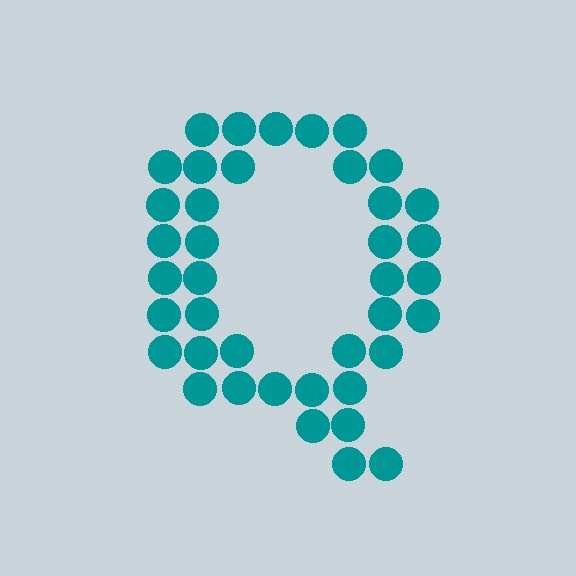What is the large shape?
The large shape is the letter Q.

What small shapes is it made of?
It is made of small circles.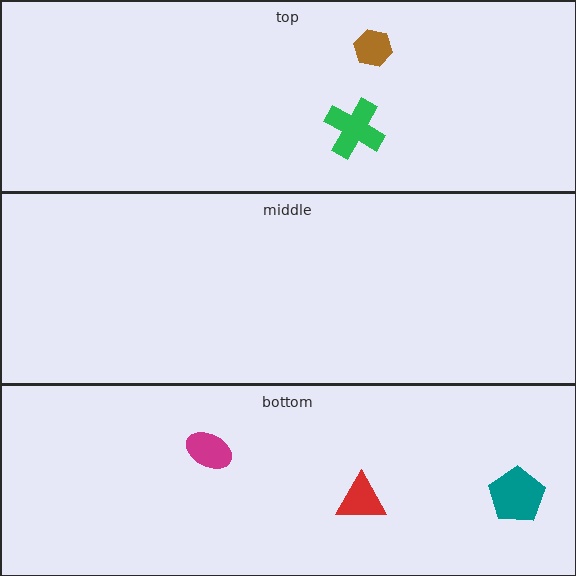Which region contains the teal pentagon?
The bottom region.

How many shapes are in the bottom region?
3.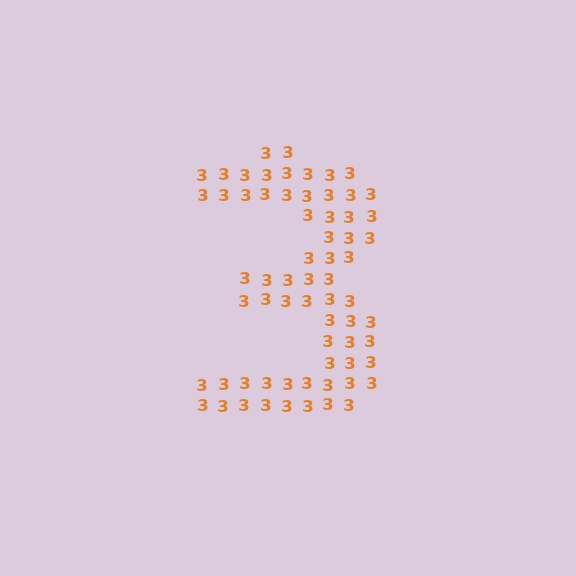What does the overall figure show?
The overall figure shows the digit 3.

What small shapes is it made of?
It is made of small digit 3's.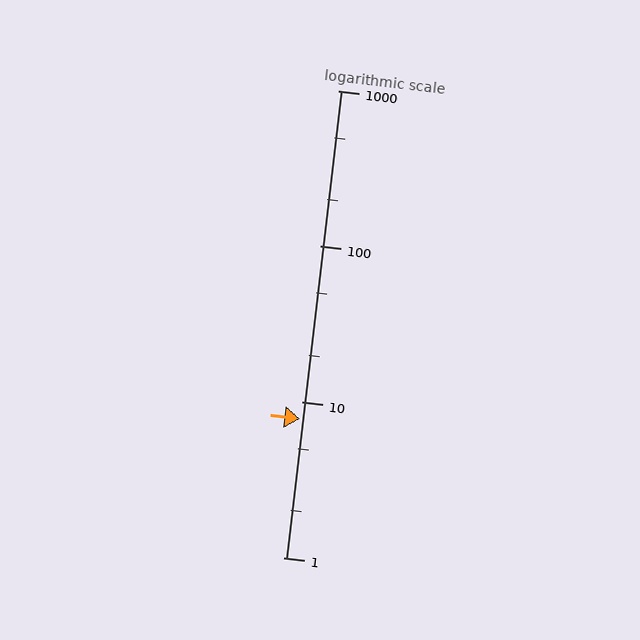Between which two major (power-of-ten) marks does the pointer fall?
The pointer is between 1 and 10.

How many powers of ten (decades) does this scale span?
The scale spans 3 decades, from 1 to 1000.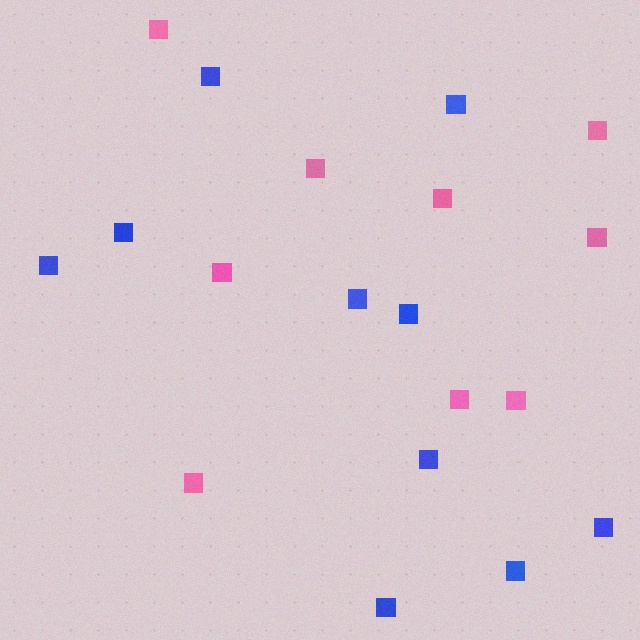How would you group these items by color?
There are 2 groups: one group of blue squares (10) and one group of pink squares (9).